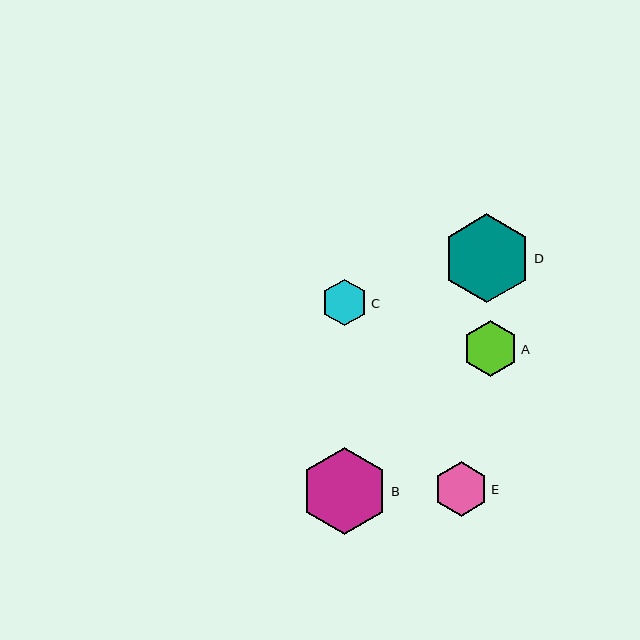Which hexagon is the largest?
Hexagon D is the largest with a size of approximately 89 pixels.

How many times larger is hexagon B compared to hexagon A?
Hexagon B is approximately 1.6 times the size of hexagon A.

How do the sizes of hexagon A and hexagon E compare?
Hexagon A and hexagon E are approximately the same size.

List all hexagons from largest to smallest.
From largest to smallest: D, B, A, E, C.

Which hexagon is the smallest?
Hexagon C is the smallest with a size of approximately 46 pixels.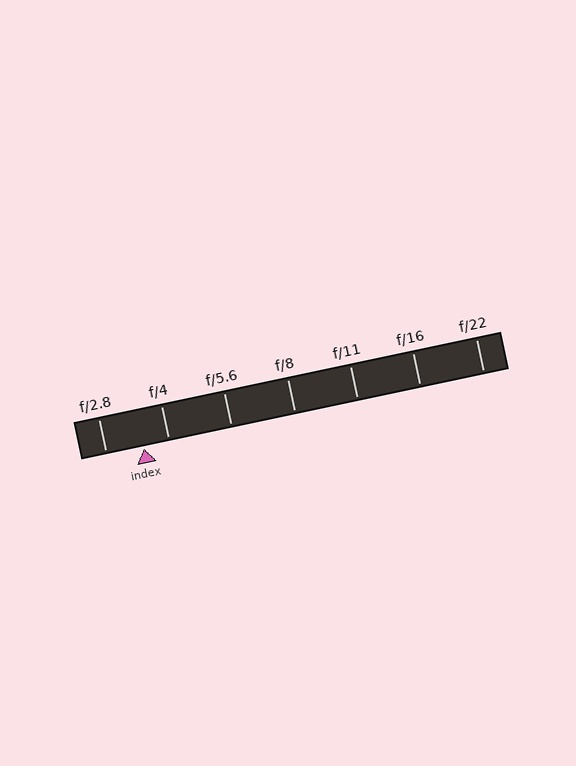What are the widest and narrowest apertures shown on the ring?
The widest aperture shown is f/2.8 and the narrowest is f/22.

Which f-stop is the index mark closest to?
The index mark is closest to f/4.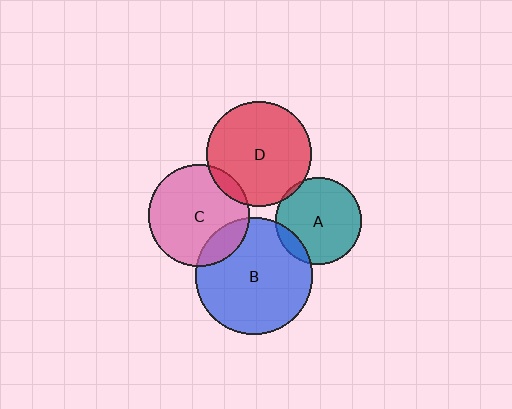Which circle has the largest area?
Circle B (blue).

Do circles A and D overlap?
Yes.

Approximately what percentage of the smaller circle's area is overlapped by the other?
Approximately 5%.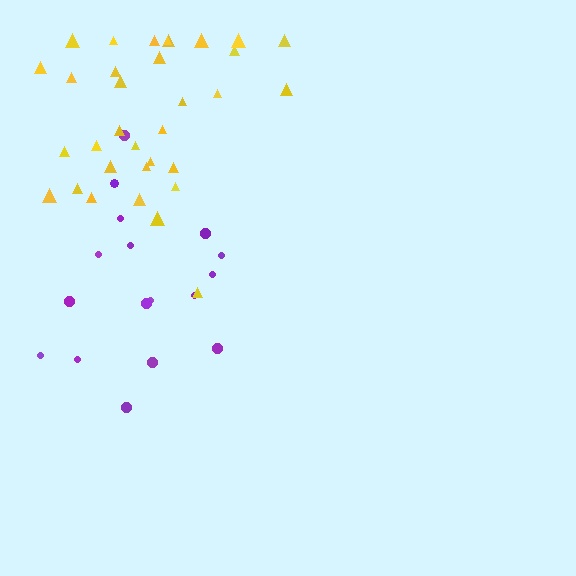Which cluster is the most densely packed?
Purple.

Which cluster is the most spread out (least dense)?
Yellow.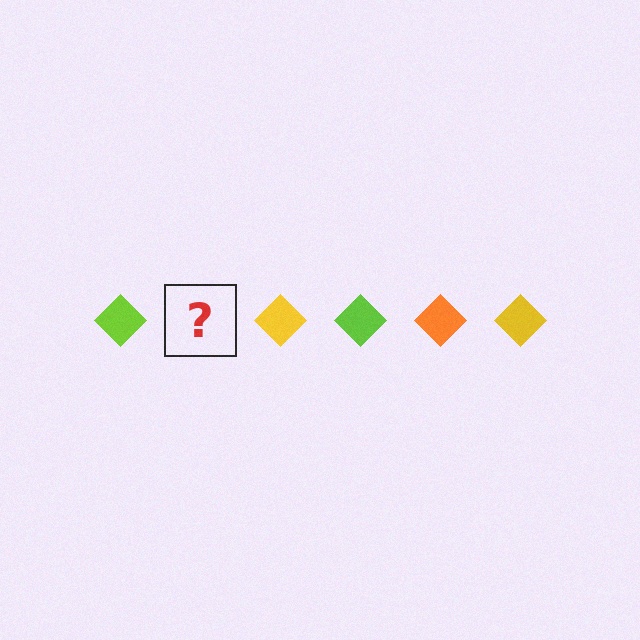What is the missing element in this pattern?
The missing element is an orange diamond.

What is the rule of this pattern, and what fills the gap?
The rule is that the pattern cycles through lime, orange, yellow diamonds. The gap should be filled with an orange diamond.